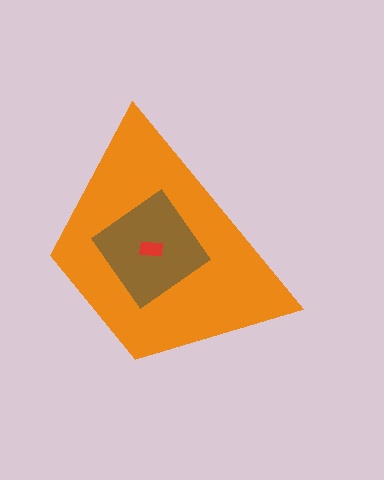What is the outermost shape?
The orange trapezoid.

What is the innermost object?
The red rectangle.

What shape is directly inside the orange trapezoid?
The brown diamond.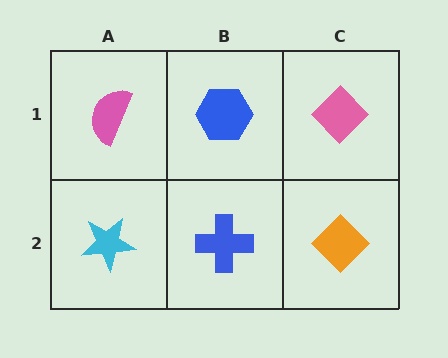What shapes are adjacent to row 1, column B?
A blue cross (row 2, column B), a pink semicircle (row 1, column A), a pink diamond (row 1, column C).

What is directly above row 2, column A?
A pink semicircle.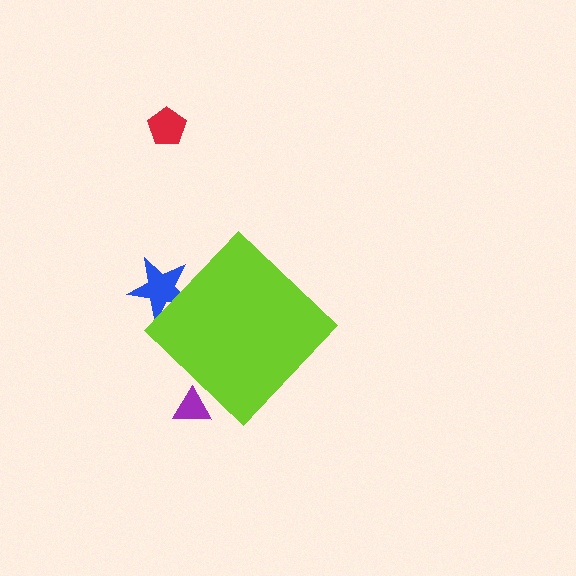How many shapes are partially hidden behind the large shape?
2 shapes are partially hidden.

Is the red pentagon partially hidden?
No, the red pentagon is fully visible.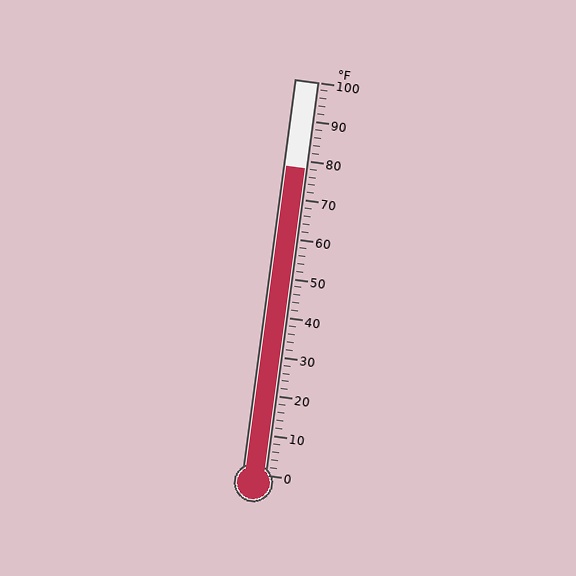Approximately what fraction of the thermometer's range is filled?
The thermometer is filled to approximately 80% of its range.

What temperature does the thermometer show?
The thermometer shows approximately 78°F.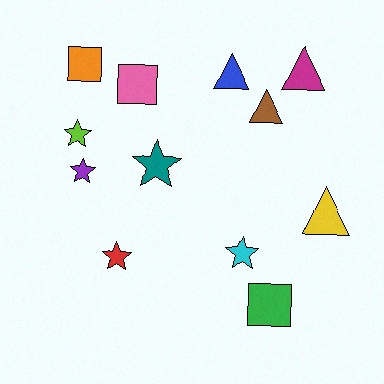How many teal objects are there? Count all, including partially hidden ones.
There is 1 teal object.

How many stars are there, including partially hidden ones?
There are 5 stars.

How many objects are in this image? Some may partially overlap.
There are 12 objects.